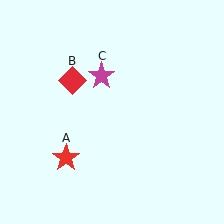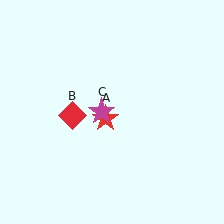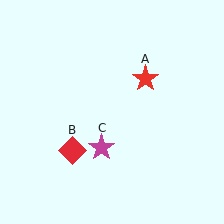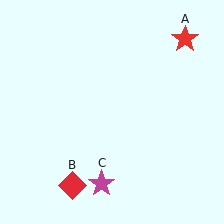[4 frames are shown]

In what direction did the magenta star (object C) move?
The magenta star (object C) moved down.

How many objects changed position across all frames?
3 objects changed position: red star (object A), red diamond (object B), magenta star (object C).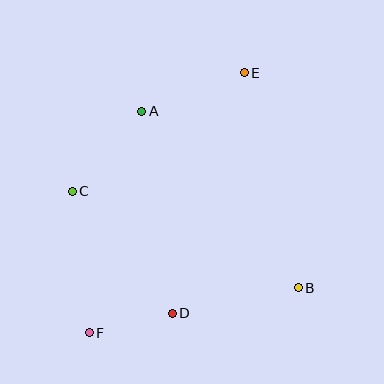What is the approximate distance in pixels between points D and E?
The distance between D and E is approximately 251 pixels.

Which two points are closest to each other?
Points D and F are closest to each other.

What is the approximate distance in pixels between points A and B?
The distance between A and B is approximately 236 pixels.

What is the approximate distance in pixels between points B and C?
The distance between B and C is approximately 245 pixels.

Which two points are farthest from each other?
Points E and F are farthest from each other.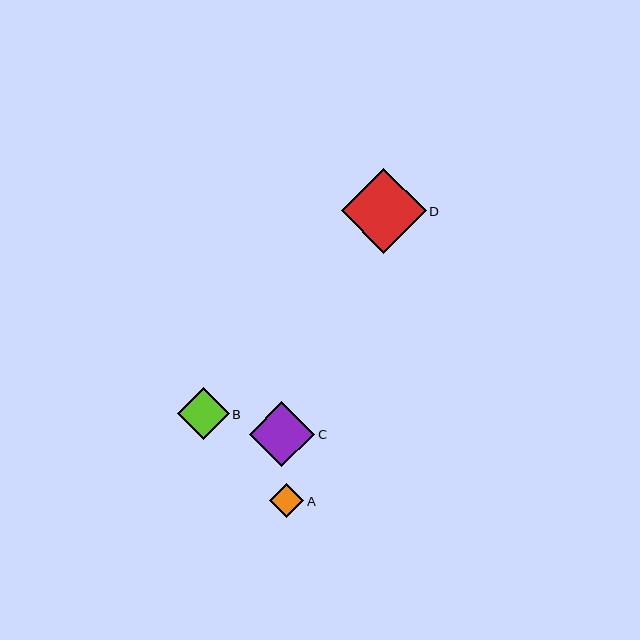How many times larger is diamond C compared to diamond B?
Diamond C is approximately 1.3 times the size of diamond B.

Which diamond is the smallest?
Diamond A is the smallest with a size of approximately 34 pixels.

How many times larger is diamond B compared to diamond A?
Diamond B is approximately 1.5 times the size of diamond A.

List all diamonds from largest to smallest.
From largest to smallest: D, C, B, A.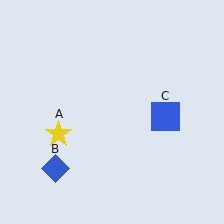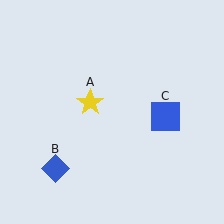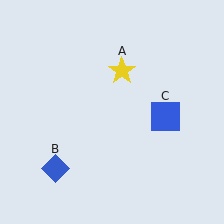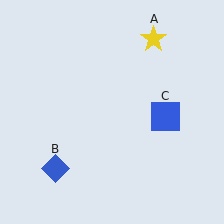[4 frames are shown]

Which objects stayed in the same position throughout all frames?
Blue diamond (object B) and blue square (object C) remained stationary.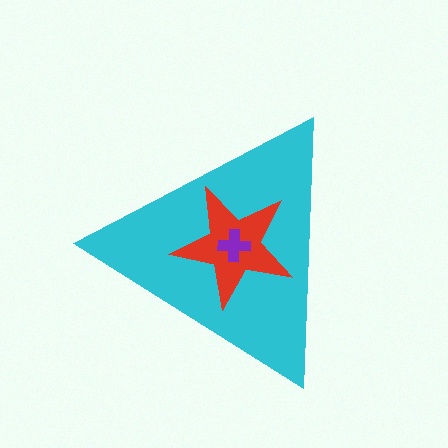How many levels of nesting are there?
3.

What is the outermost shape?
The cyan triangle.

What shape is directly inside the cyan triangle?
The red star.